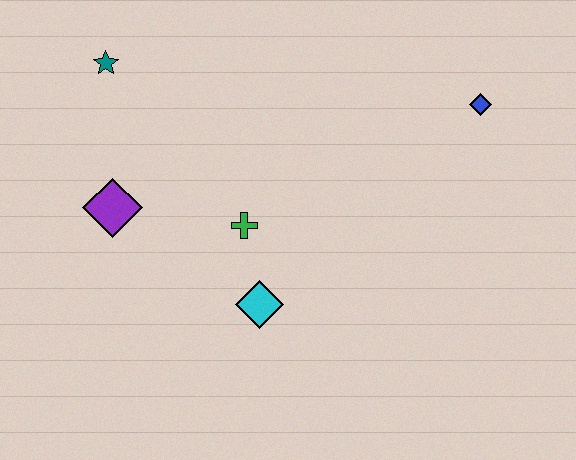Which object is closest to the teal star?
The purple diamond is closest to the teal star.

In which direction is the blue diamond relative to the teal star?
The blue diamond is to the right of the teal star.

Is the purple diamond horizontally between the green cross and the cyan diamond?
No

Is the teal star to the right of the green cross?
No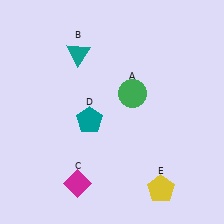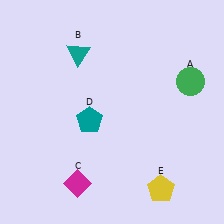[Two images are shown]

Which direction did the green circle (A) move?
The green circle (A) moved right.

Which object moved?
The green circle (A) moved right.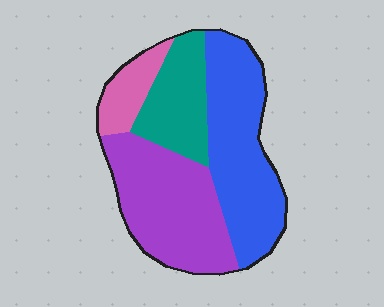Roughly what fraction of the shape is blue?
Blue takes up between a quarter and a half of the shape.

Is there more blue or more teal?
Blue.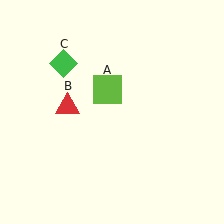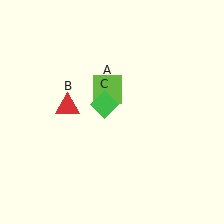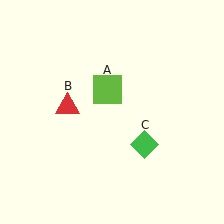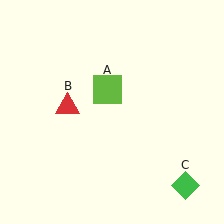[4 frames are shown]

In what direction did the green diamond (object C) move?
The green diamond (object C) moved down and to the right.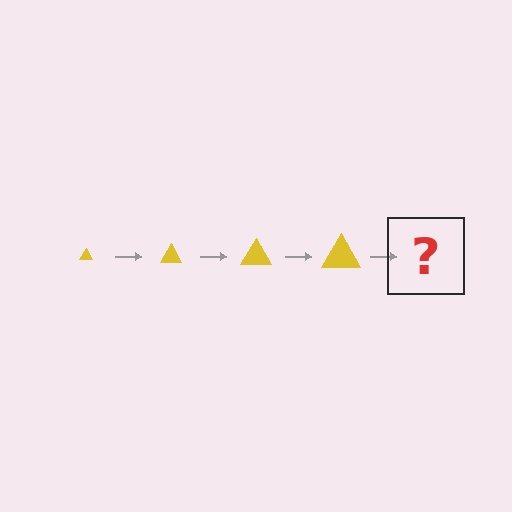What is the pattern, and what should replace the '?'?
The pattern is that the triangle gets progressively larger each step. The '?' should be a yellow triangle, larger than the previous one.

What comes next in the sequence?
The next element should be a yellow triangle, larger than the previous one.